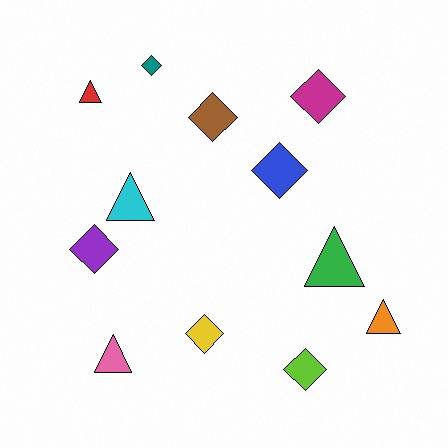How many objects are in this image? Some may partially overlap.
There are 12 objects.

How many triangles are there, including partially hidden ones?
There are 5 triangles.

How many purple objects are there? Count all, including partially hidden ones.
There is 1 purple object.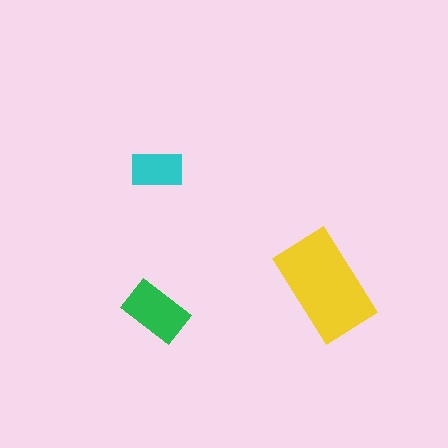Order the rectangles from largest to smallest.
the yellow one, the green one, the cyan one.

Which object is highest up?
The cyan rectangle is topmost.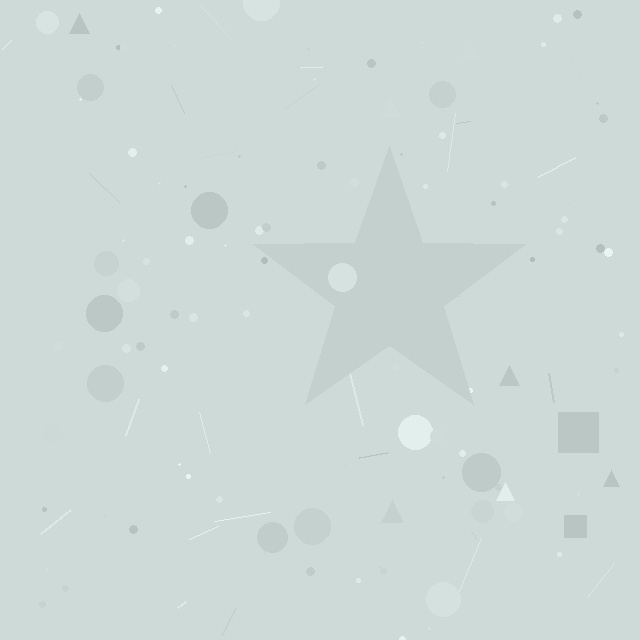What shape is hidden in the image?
A star is hidden in the image.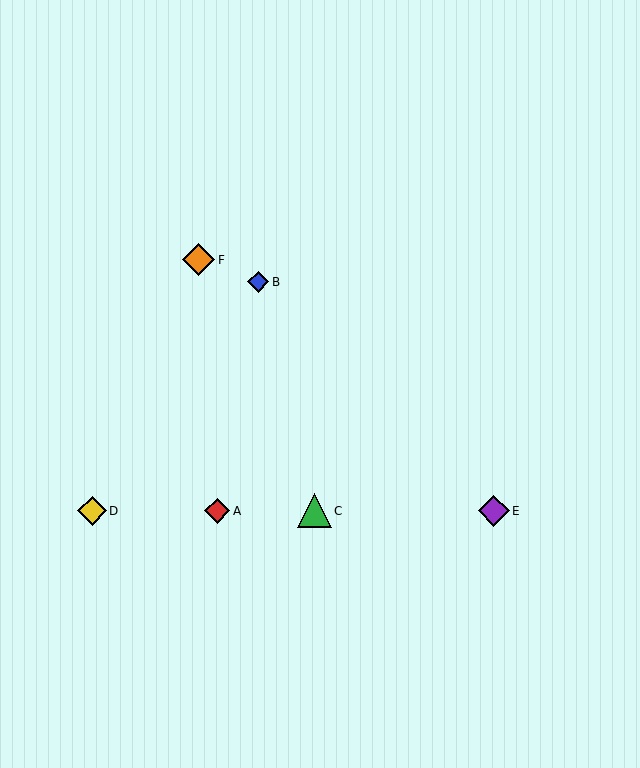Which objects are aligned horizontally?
Objects A, C, D, E are aligned horizontally.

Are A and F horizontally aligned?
No, A is at y≈511 and F is at y≈260.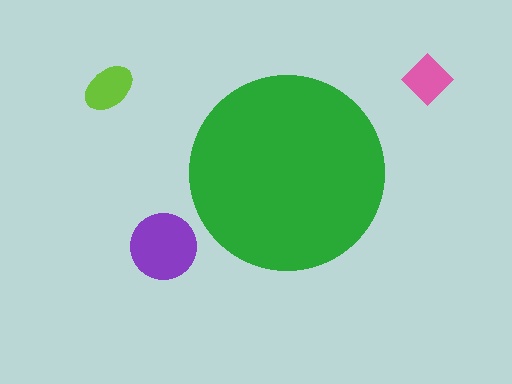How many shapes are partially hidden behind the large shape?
0 shapes are partially hidden.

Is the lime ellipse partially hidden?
No, the lime ellipse is fully visible.